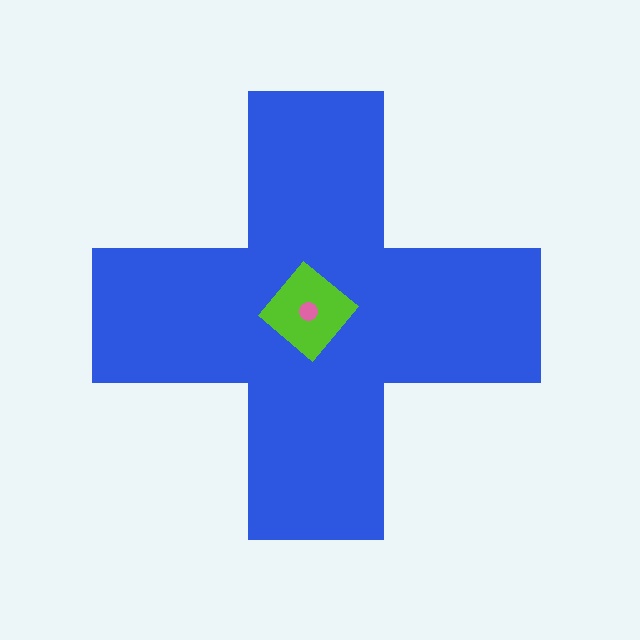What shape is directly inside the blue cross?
The lime diamond.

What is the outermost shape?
The blue cross.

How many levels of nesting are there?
3.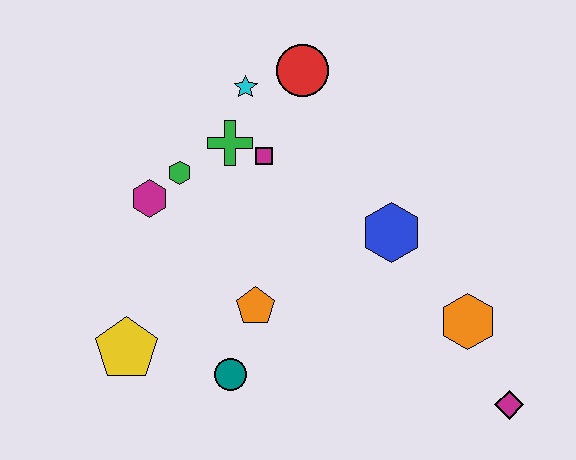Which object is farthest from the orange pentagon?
The magenta diamond is farthest from the orange pentagon.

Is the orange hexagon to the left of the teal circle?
No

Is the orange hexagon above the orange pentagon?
No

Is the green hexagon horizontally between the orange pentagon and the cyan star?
No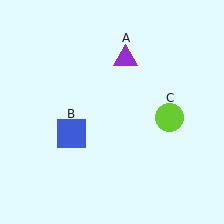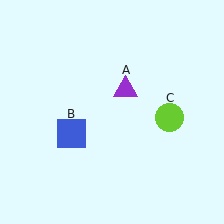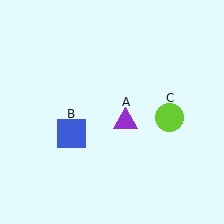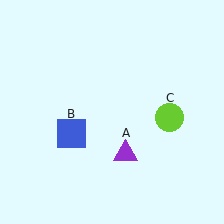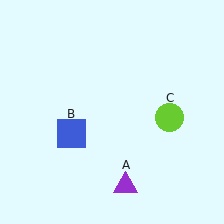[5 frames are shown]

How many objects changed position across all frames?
1 object changed position: purple triangle (object A).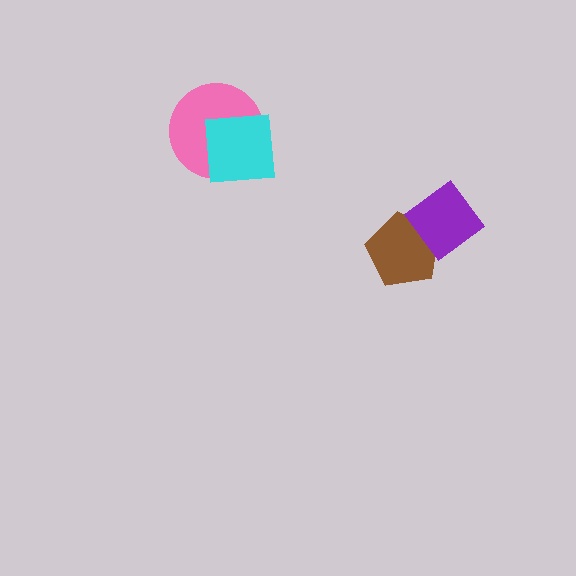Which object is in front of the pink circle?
The cyan square is in front of the pink circle.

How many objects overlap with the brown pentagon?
1 object overlaps with the brown pentagon.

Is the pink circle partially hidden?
Yes, it is partially covered by another shape.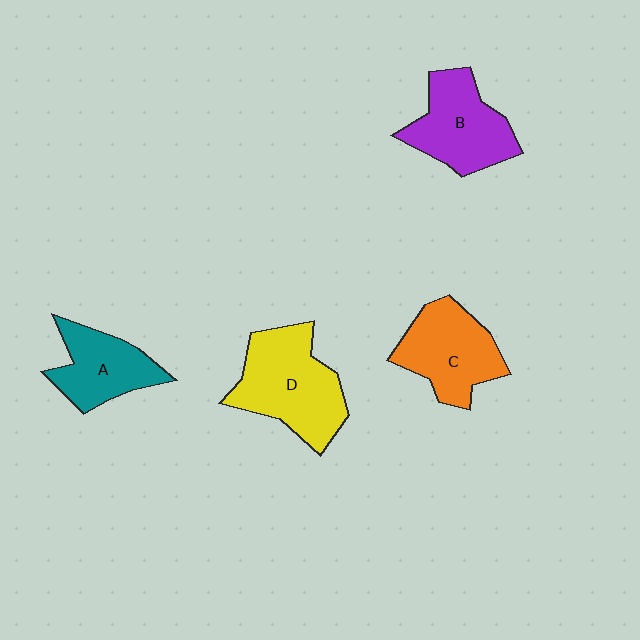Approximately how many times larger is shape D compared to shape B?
Approximately 1.2 times.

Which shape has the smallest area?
Shape A (teal).